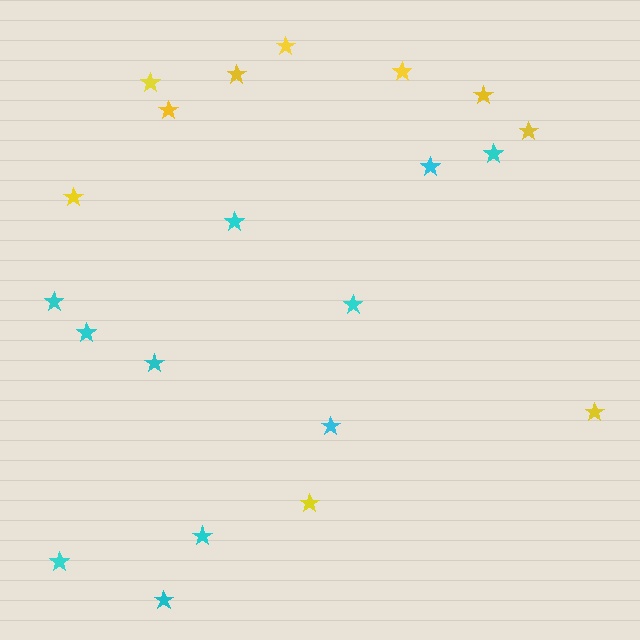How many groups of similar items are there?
There are 2 groups: one group of yellow stars (10) and one group of cyan stars (11).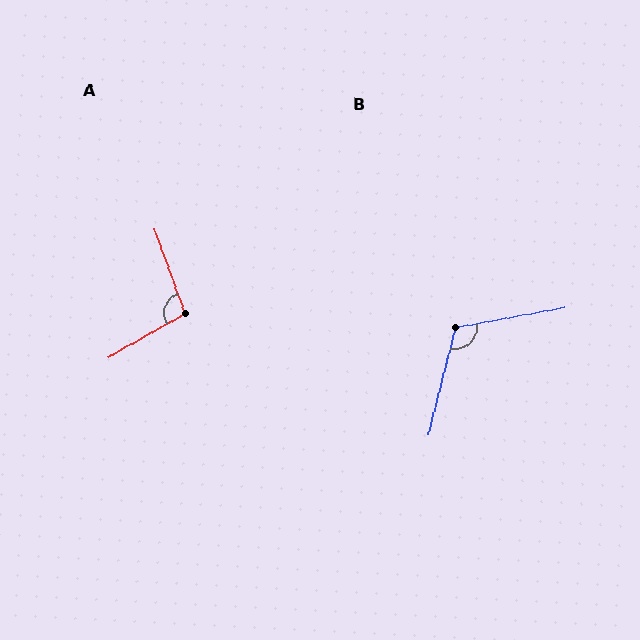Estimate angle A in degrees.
Approximately 100 degrees.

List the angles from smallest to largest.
A (100°), B (114°).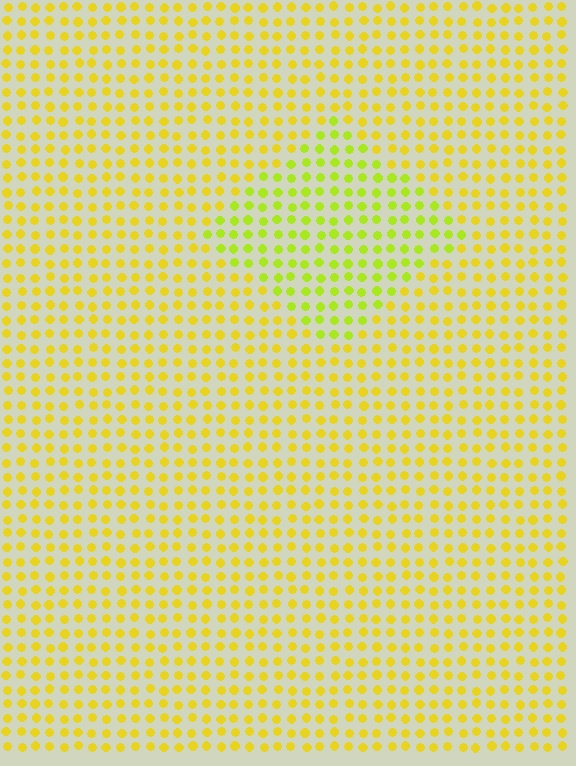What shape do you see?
I see a diamond.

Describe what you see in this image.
The image is filled with small yellow elements in a uniform arrangement. A diamond-shaped region is visible where the elements are tinted to a slightly different hue, forming a subtle color boundary.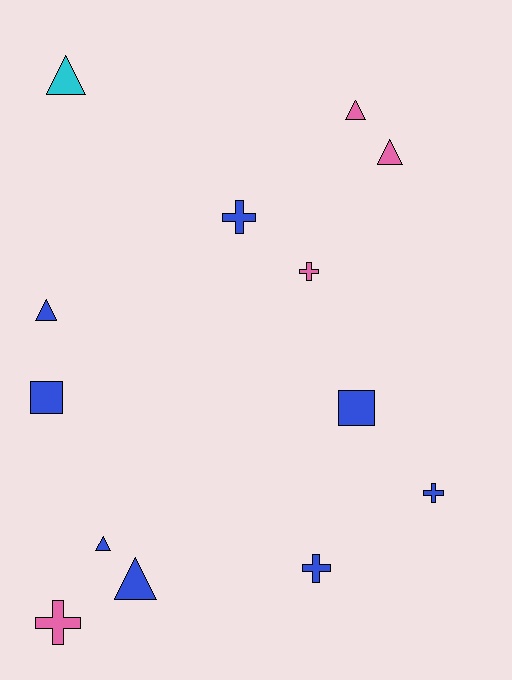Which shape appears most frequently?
Triangle, with 6 objects.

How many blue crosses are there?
There are 3 blue crosses.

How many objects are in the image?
There are 13 objects.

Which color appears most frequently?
Blue, with 8 objects.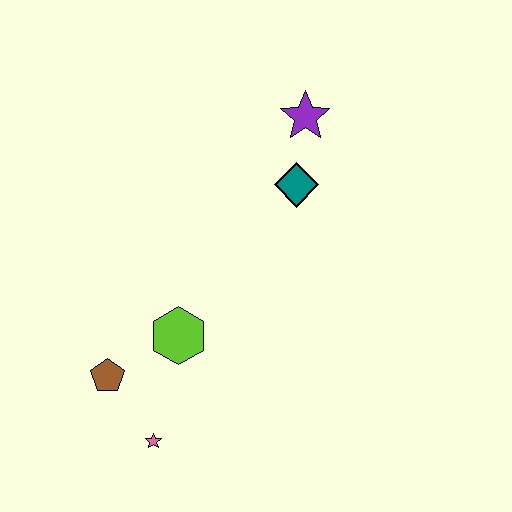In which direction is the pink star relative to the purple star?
The pink star is below the purple star.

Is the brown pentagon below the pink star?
No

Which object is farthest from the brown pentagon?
The purple star is farthest from the brown pentagon.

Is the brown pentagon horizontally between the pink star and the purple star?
No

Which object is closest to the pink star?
The brown pentagon is closest to the pink star.